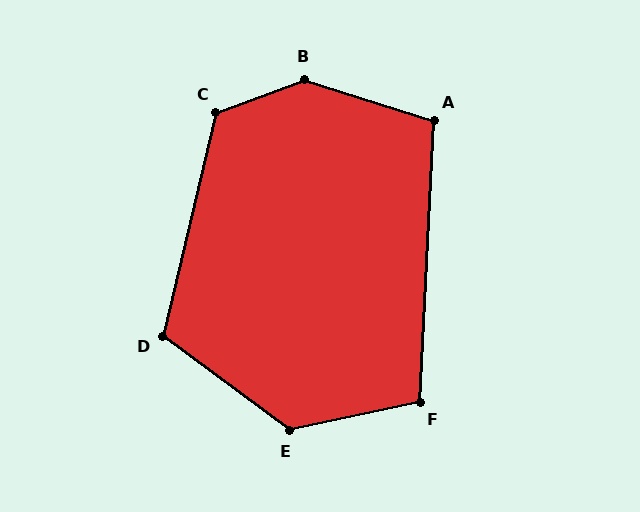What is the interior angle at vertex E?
Approximately 131 degrees (obtuse).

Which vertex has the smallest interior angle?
A, at approximately 105 degrees.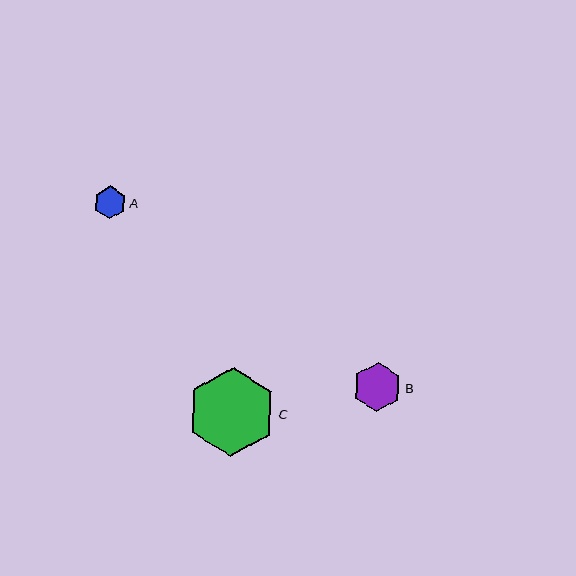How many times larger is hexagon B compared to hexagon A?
Hexagon B is approximately 1.5 times the size of hexagon A.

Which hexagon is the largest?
Hexagon C is the largest with a size of approximately 89 pixels.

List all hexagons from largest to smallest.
From largest to smallest: C, B, A.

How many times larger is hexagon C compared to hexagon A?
Hexagon C is approximately 2.7 times the size of hexagon A.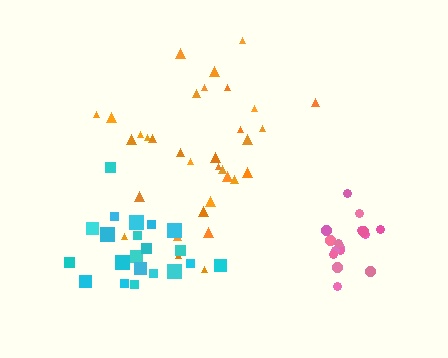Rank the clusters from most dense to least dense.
pink, cyan, orange.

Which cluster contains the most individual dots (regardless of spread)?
Orange (34).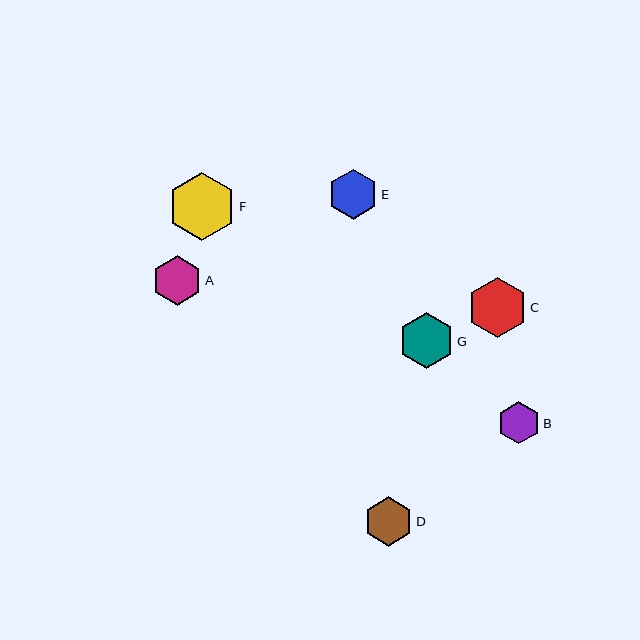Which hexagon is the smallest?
Hexagon B is the smallest with a size of approximately 42 pixels.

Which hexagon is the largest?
Hexagon F is the largest with a size of approximately 67 pixels.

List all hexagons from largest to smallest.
From largest to smallest: F, C, G, E, D, A, B.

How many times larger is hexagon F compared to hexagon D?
Hexagon F is approximately 1.4 times the size of hexagon D.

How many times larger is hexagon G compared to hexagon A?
Hexagon G is approximately 1.1 times the size of hexagon A.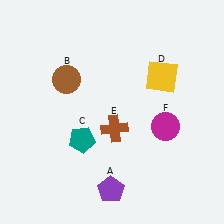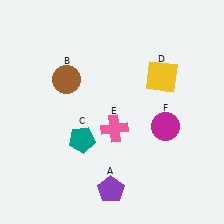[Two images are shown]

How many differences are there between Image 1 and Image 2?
There is 1 difference between the two images.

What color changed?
The cross (E) changed from brown in Image 1 to pink in Image 2.